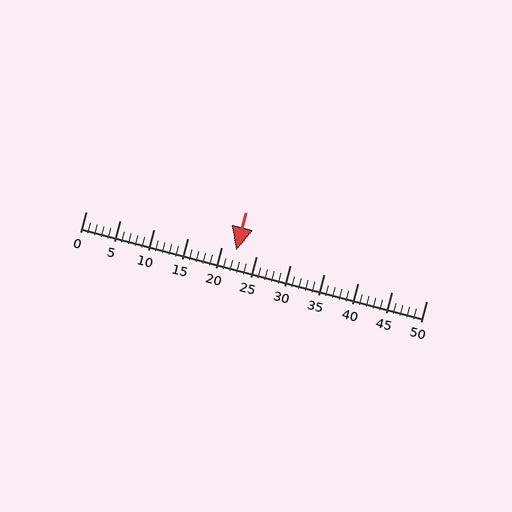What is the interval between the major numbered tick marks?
The major tick marks are spaced 5 units apart.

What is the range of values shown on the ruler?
The ruler shows values from 0 to 50.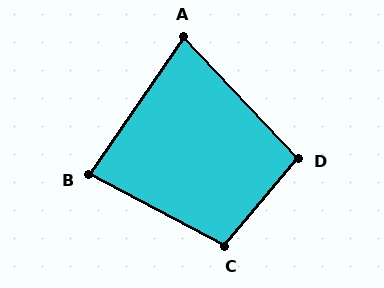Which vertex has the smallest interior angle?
A, at approximately 78 degrees.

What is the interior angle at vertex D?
Approximately 97 degrees (obtuse).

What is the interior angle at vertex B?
Approximately 83 degrees (acute).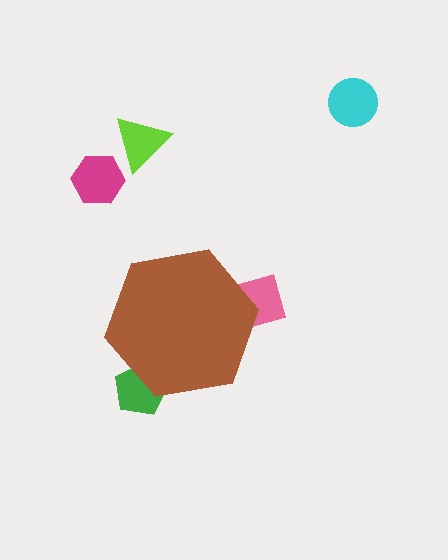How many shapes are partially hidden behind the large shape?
2 shapes are partially hidden.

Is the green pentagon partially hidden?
Yes, the green pentagon is partially hidden behind the brown hexagon.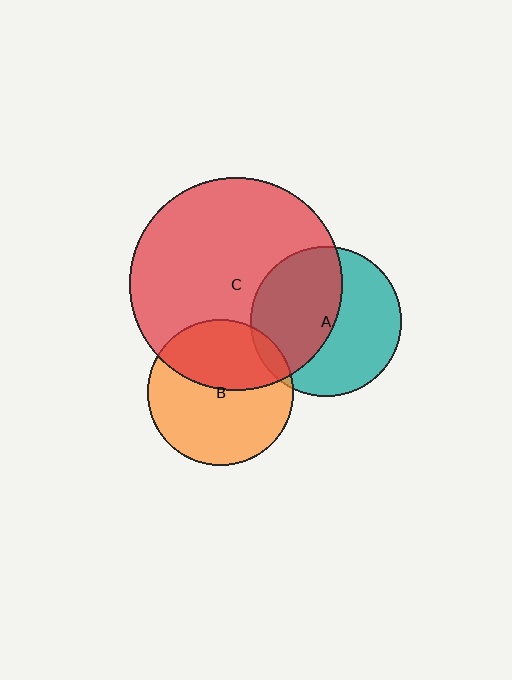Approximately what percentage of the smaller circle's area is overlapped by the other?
Approximately 5%.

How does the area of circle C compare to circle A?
Approximately 2.0 times.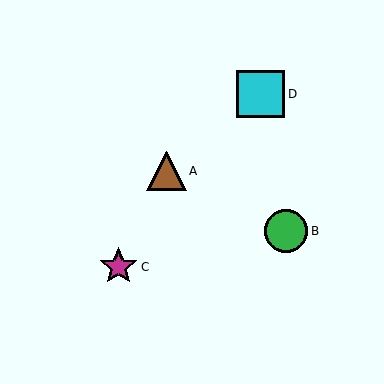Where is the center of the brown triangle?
The center of the brown triangle is at (167, 171).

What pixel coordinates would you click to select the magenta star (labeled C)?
Click at (119, 267) to select the magenta star C.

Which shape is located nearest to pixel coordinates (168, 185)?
The brown triangle (labeled A) at (167, 171) is nearest to that location.